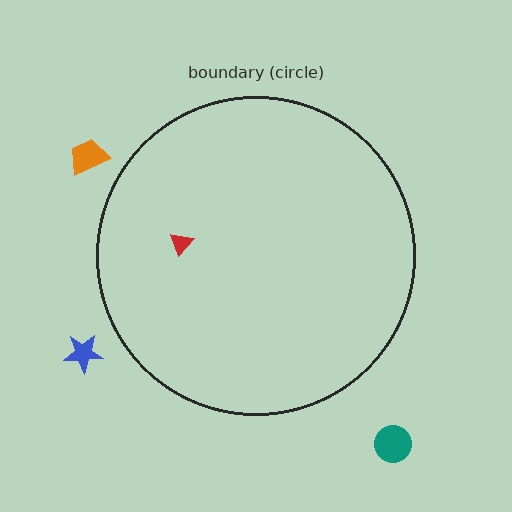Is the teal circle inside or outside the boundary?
Outside.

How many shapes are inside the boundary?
1 inside, 3 outside.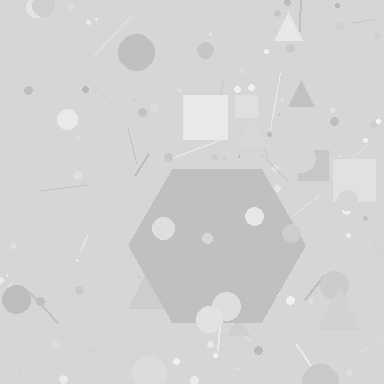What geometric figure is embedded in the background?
A hexagon is embedded in the background.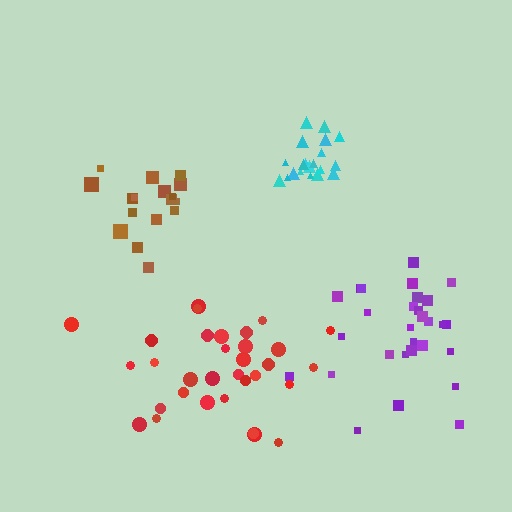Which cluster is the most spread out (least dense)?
Red.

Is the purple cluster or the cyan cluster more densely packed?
Cyan.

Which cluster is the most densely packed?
Cyan.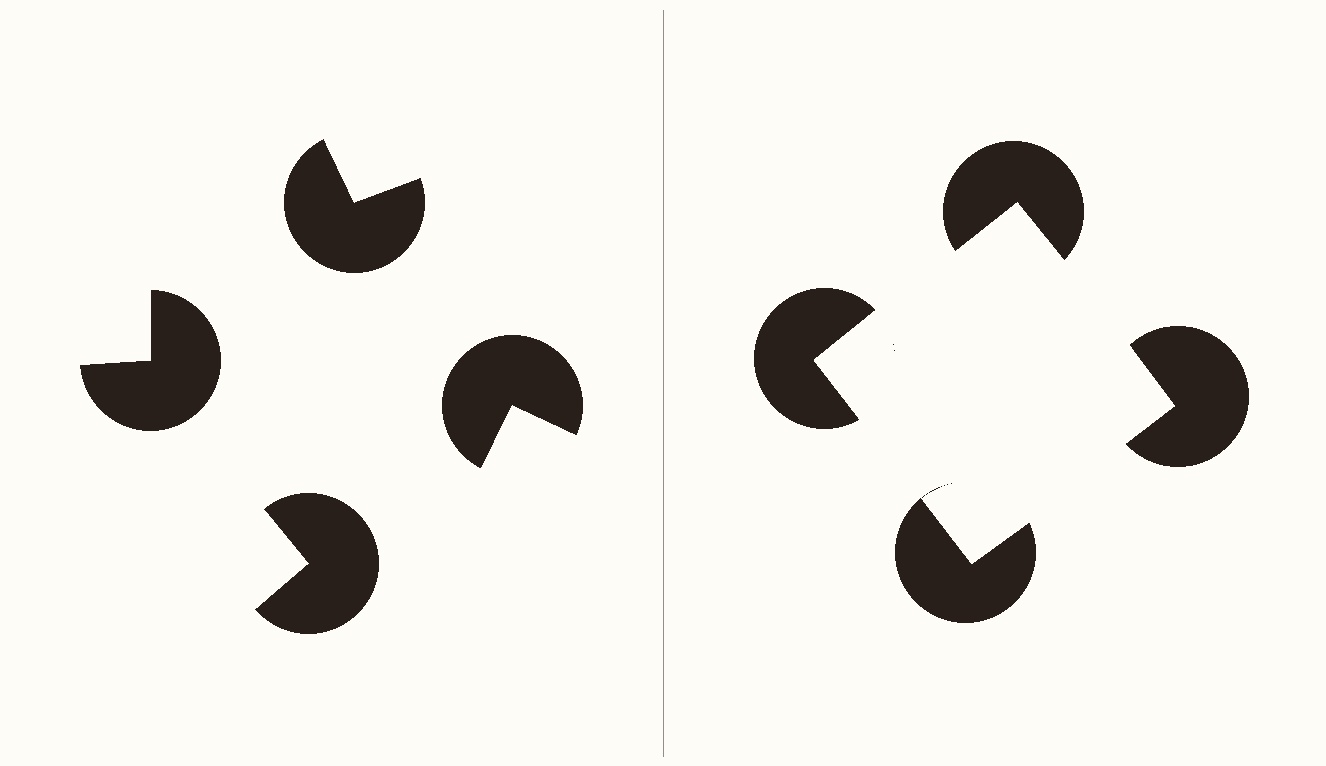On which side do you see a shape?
An illusory square appears on the right side. On the left side the wedge cuts are rotated, so no coherent shape forms.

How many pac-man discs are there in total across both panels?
8 — 4 on each side.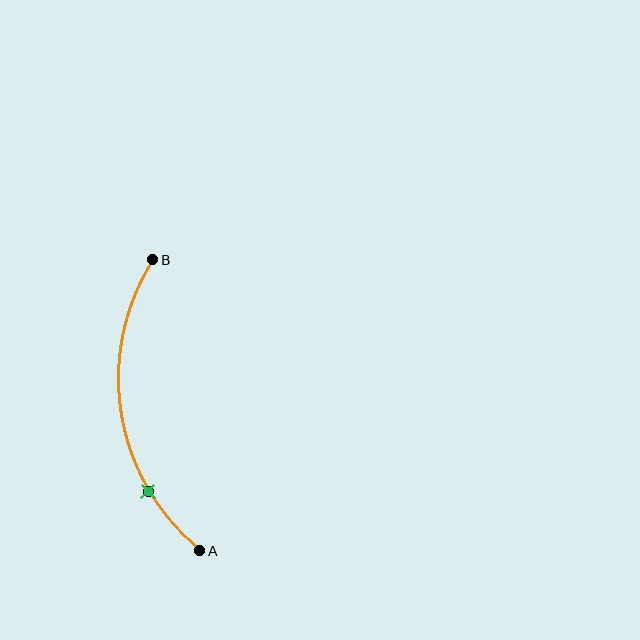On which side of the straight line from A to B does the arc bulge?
The arc bulges to the left of the straight line connecting A and B.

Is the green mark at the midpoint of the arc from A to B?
No. The green mark lies on the arc but is closer to endpoint A. The arc midpoint would be at the point on the curve equidistant along the arc from both A and B.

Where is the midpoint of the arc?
The arc midpoint is the point on the curve farthest from the straight line joining A and B. It sits to the left of that line.